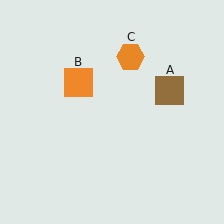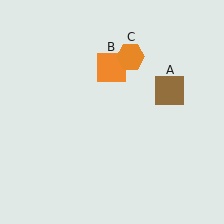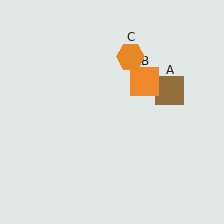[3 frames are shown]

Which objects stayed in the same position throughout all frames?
Brown square (object A) and orange hexagon (object C) remained stationary.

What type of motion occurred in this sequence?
The orange square (object B) rotated clockwise around the center of the scene.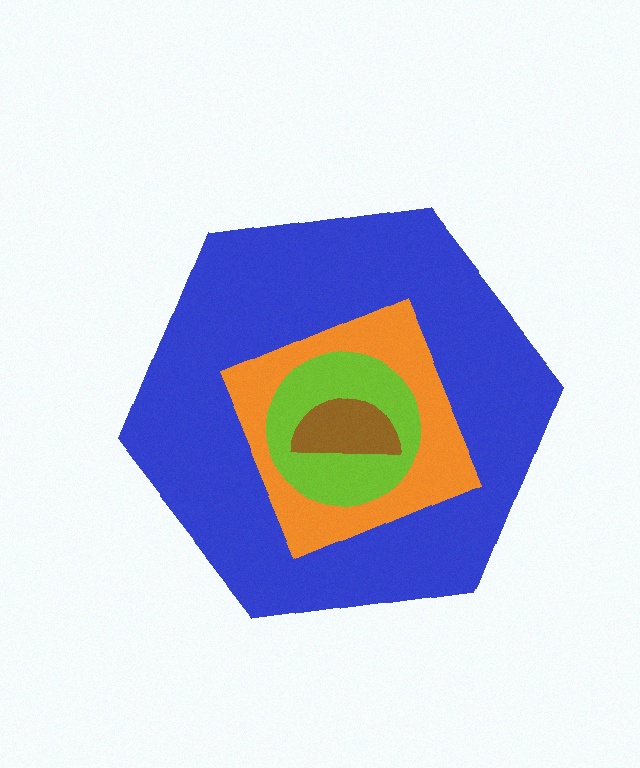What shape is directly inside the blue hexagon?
The orange square.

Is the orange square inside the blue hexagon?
Yes.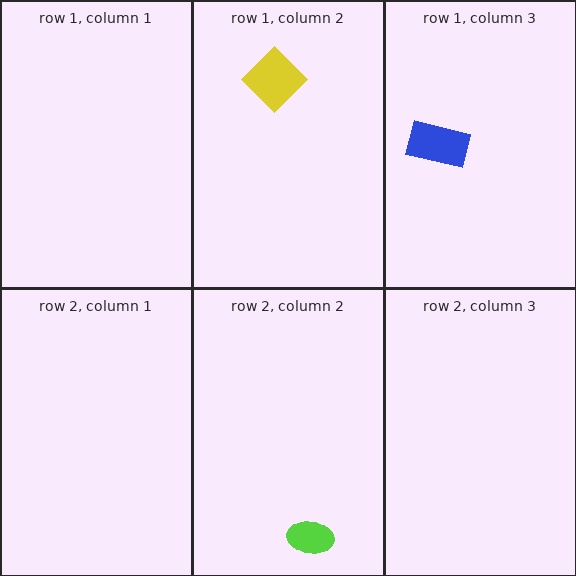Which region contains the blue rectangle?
The row 1, column 3 region.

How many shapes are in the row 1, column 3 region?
1.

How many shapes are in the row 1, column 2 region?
1.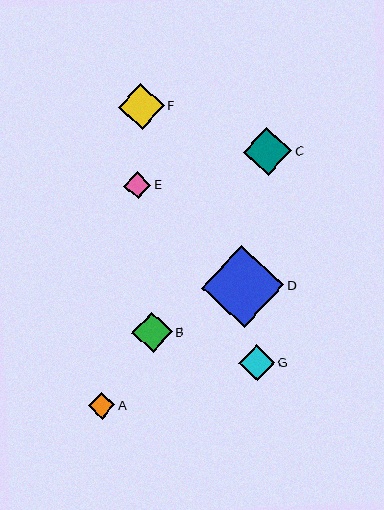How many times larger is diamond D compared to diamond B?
Diamond D is approximately 2.0 times the size of diamond B.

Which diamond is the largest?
Diamond D is the largest with a size of approximately 82 pixels.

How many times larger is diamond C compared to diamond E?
Diamond C is approximately 1.8 times the size of diamond E.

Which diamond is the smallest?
Diamond A is the smallest with a size of approximately 27 pixels.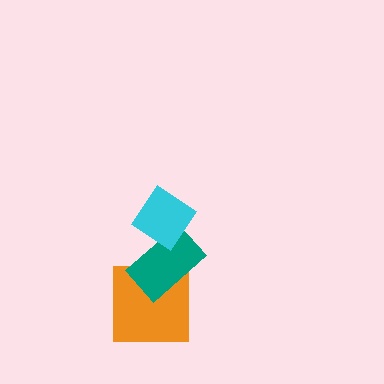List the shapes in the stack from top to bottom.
From top to bottom: the cyan diamond, the teal rectangle, the orange square.